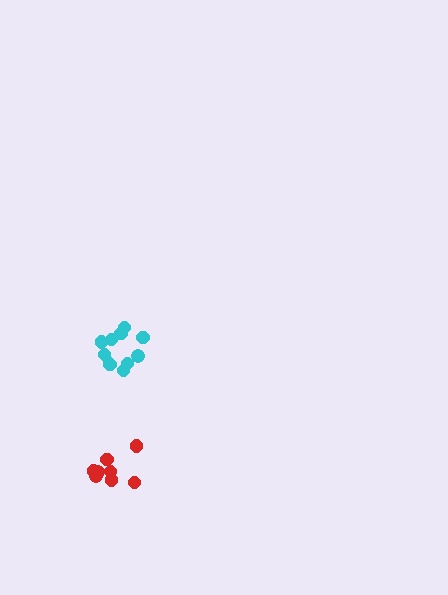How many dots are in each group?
Group 1: 11 dots, Group 2: 8 dots (19 total).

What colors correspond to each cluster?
The clusters are colored: cyan, red.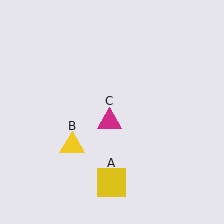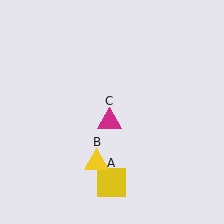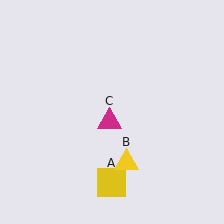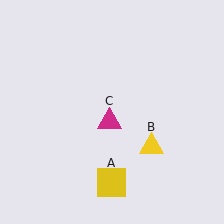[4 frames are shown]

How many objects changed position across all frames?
1 object changed position: yellow triangle (object B).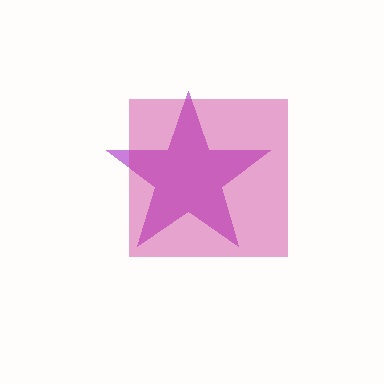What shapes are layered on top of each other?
The layered shapes are: a purple star, a magenta square.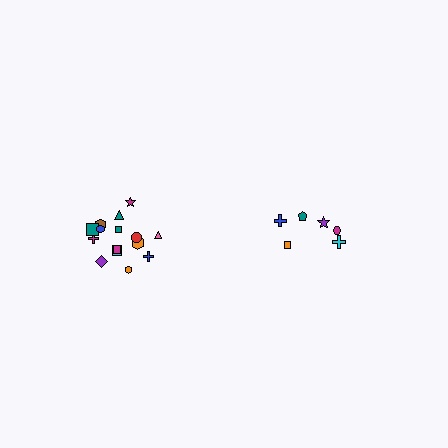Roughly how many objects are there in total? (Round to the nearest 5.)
Roughly 20 objects in total.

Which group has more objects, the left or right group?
The left group.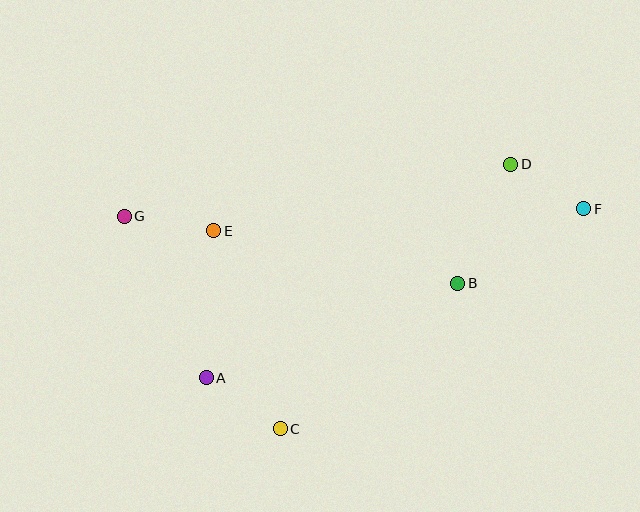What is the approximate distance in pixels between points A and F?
The distance between A and F is approximately 413 pixels.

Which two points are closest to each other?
Points D and F are closest to each other.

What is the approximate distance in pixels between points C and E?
The distance between C and E is approximately 209 pixels.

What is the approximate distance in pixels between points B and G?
The distance between B and G is approximately 340 pixels.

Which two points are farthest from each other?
Points F and G are farthest from each other.